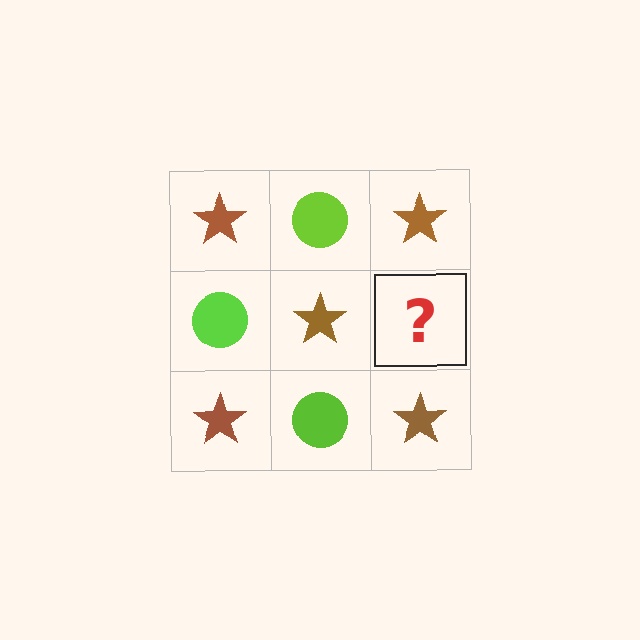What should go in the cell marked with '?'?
The missing cell should contain a lime circle.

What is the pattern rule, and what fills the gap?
The rule is that it alternates brown star and lime circle in a checkerboard pattern. The gap should be filled with a lime circle.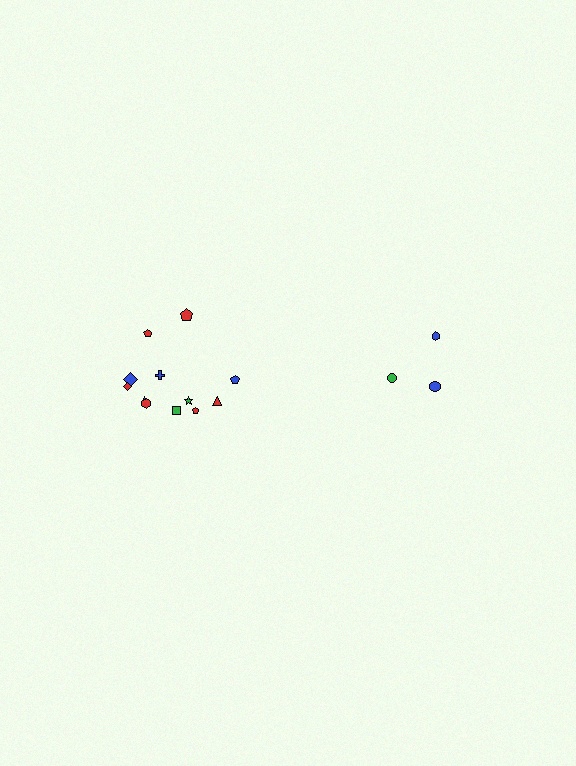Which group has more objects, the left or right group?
The left group.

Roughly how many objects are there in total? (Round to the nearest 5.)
Roughly 15 objects in total.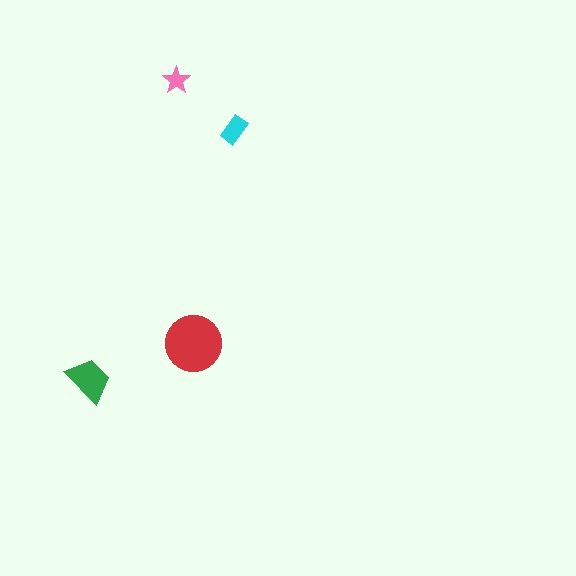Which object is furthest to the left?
The green trapezoid is leftmost.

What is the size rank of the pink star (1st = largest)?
4th.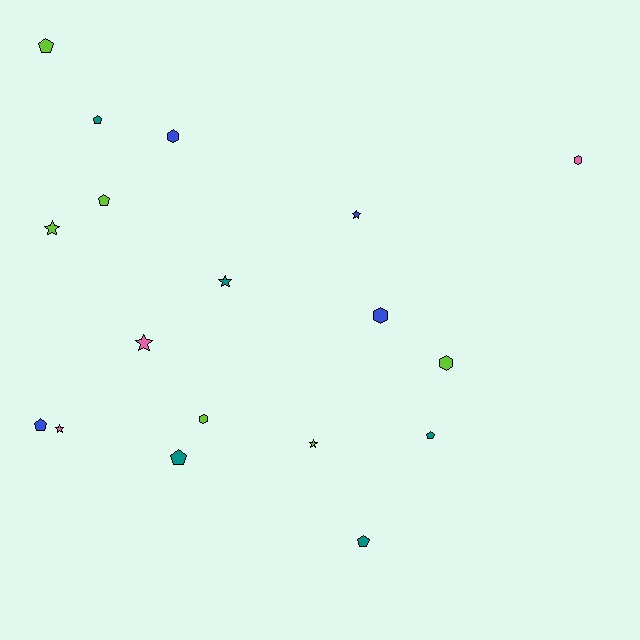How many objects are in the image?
There are 18 objects.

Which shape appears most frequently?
Pentagon, with 7 objects.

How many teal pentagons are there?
There are 4 teal pentagons.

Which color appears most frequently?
Lime, with 6 objects.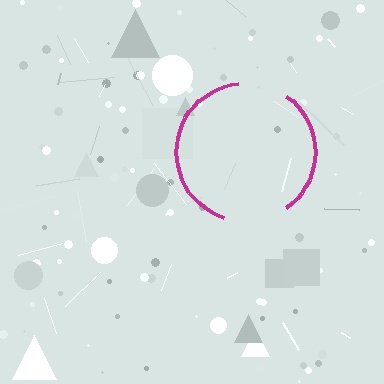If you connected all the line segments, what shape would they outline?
They would outline a circle.